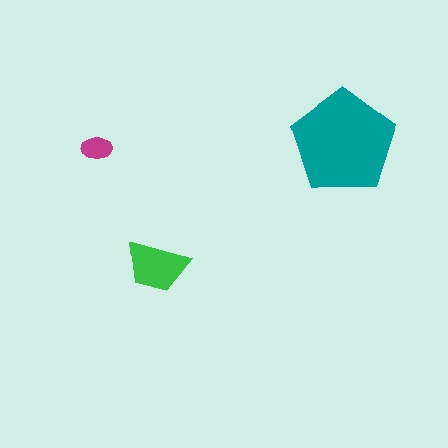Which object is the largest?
The teal pentagon.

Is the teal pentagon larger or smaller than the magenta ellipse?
Larger.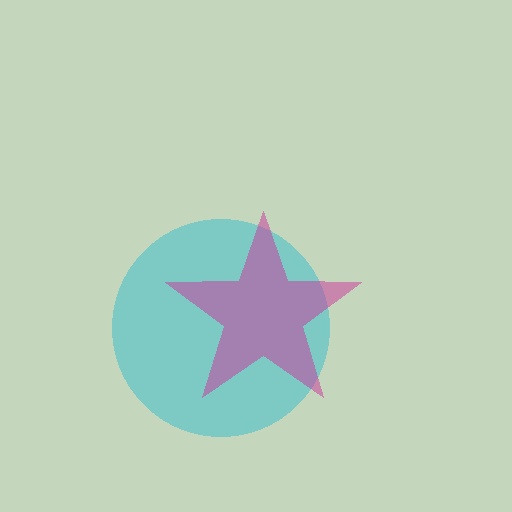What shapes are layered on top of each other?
The layered shapes are: a cyan circle, a magenta star.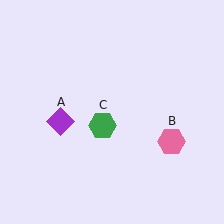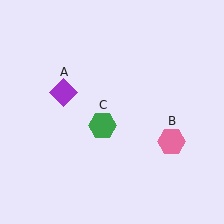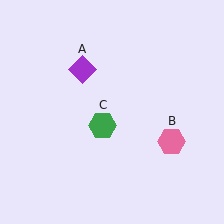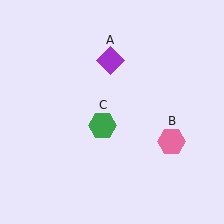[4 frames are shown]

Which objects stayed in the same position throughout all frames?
Pink hexagon (object B) and green hexagon (object C) remained stationary.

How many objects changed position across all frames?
1 object changed position: purple diamond (object A).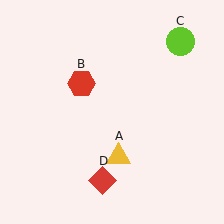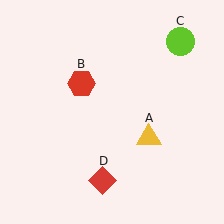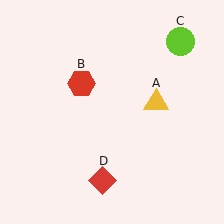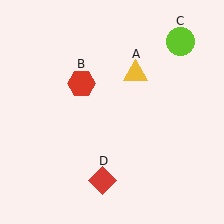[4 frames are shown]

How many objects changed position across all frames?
1 object changed position: yellow triangle (object A).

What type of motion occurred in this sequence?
The yellow triangle (object A) rotated counterclockwise around the center of the scene.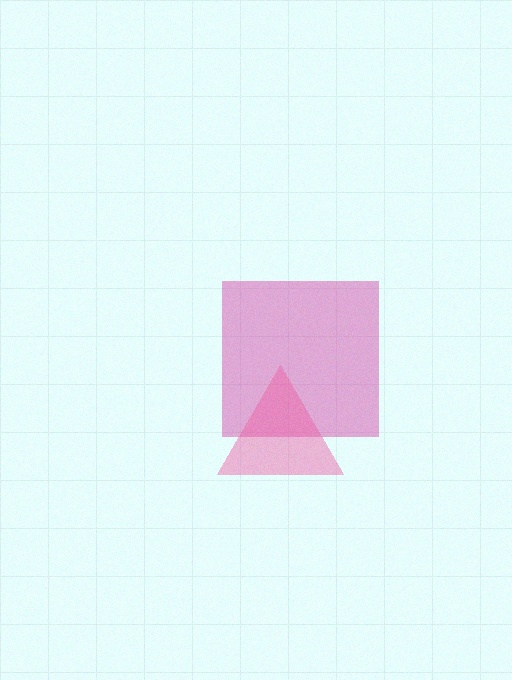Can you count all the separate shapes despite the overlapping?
Yes, there are 2 separate shapes.